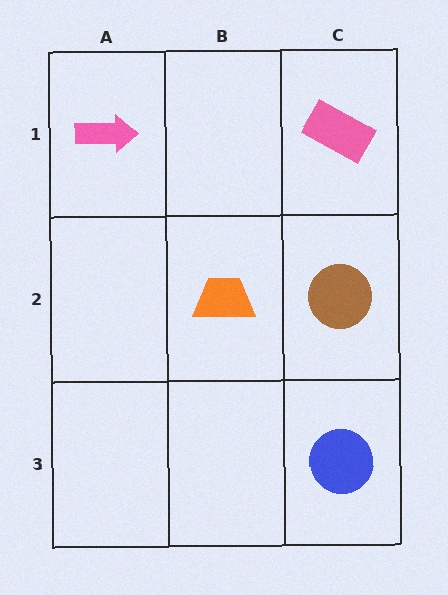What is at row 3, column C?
A blue circle.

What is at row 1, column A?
A pink arrow.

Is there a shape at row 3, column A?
No, that cell is empty.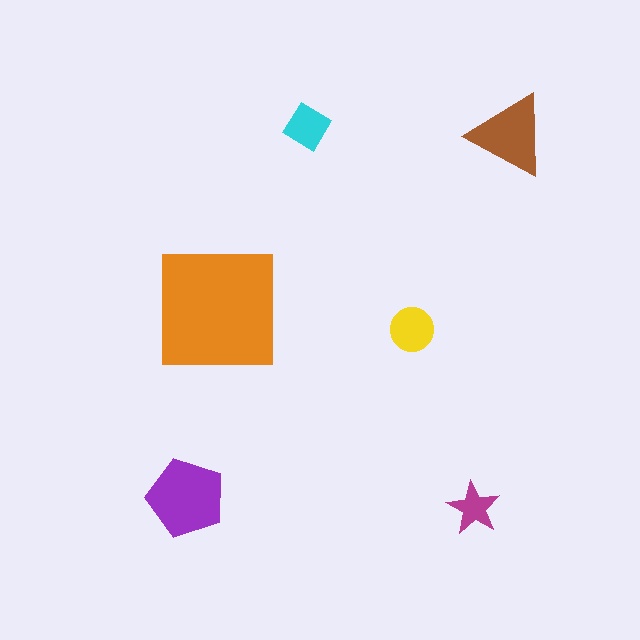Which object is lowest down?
The magenta star is bottommost.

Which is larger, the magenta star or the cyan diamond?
The cyan diamond.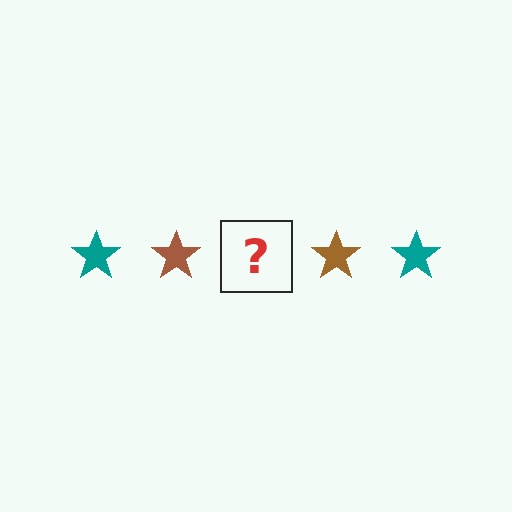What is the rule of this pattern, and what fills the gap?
The rule is that the pattern cycles through teal, brown stars. The gap should be filled with a teal star.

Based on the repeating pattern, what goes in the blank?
The blank should be a teal star.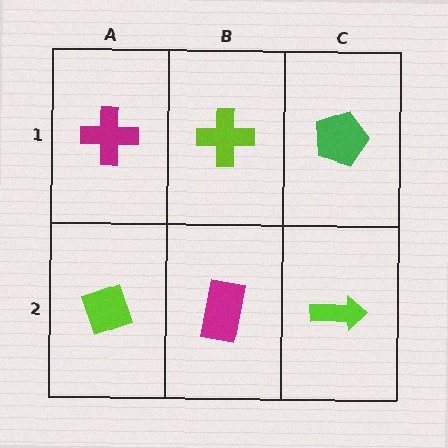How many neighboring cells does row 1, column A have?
2.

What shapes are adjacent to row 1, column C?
A lime arrow (row 2, column C), a lime cross (row 1, column B).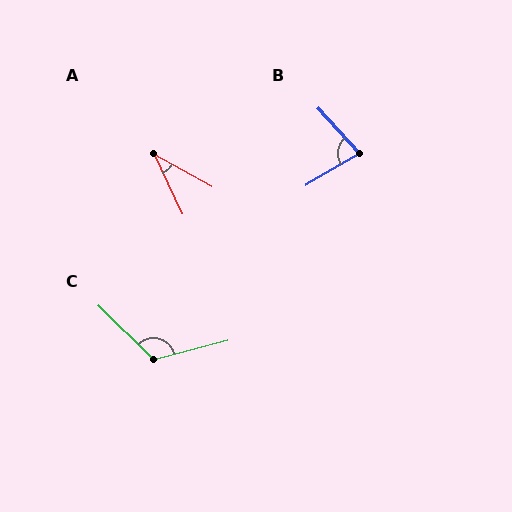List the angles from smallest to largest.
A (35°), B (78°), C (120°).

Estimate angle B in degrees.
Approximately 78 degrees.